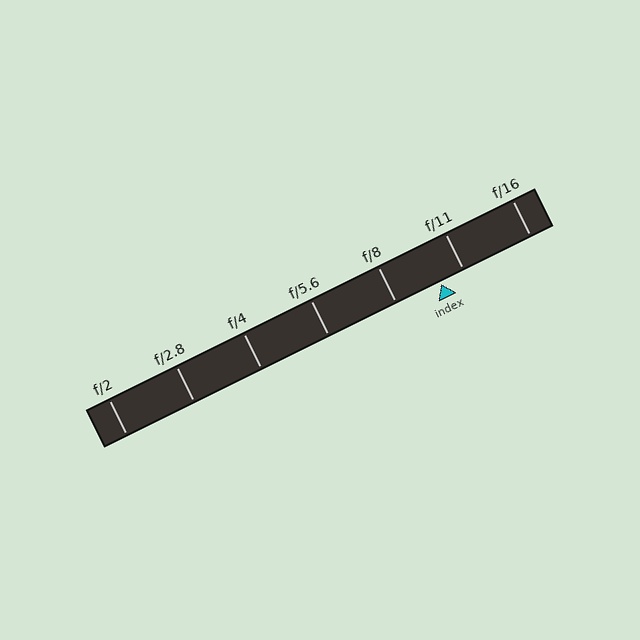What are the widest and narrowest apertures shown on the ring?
The widest aperture shown is f/2 and the narrowest is f/16.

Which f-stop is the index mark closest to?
The index mark is closest to f/11.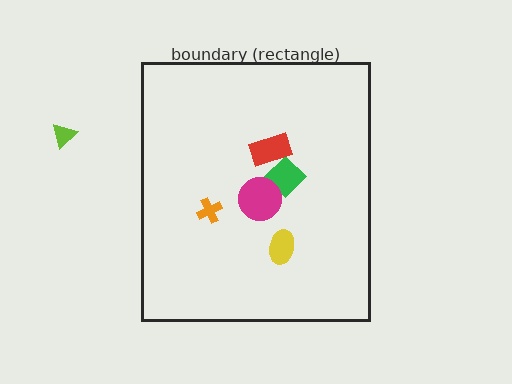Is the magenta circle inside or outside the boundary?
Inside.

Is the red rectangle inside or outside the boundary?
Inside.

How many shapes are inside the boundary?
5 inside, 1 outside.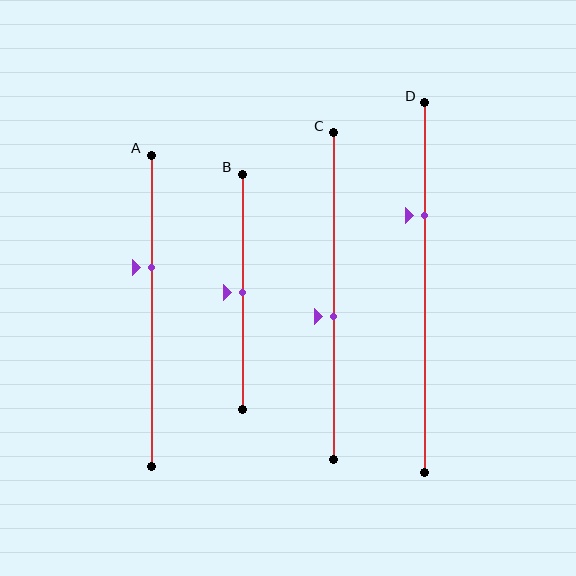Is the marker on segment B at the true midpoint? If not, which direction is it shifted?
Yes, the marker on segment B is at the true midpoint.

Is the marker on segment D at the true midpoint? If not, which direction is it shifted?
No, the marker on segment D is shifted upward by about 20% of the segment length.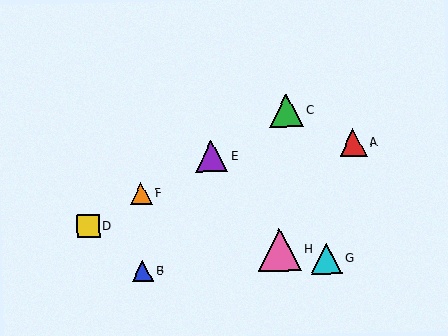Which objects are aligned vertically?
Objects B, F are aligned vertically.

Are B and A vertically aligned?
No, B is at x≈143 and A is at x≈353.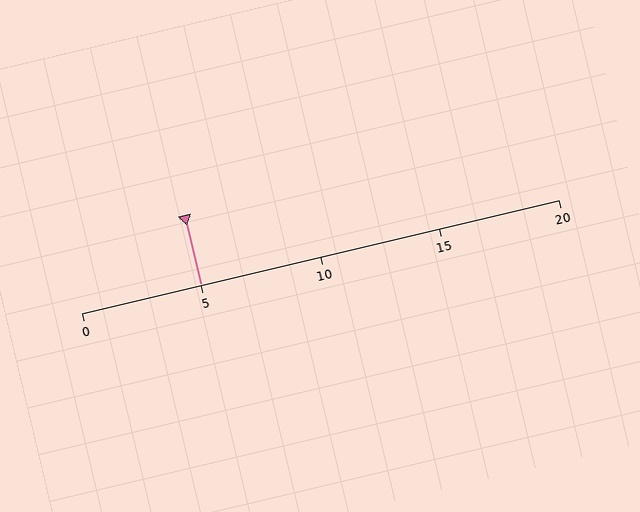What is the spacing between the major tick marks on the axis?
The major ticks are spaced 5 apart.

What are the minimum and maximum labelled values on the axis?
The axis runs from 0 to 20.